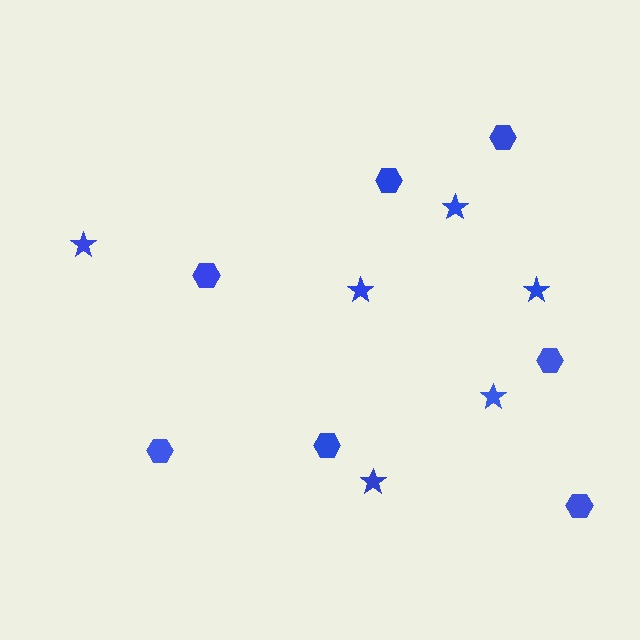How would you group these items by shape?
There are 2 groups: one group of stars (6) and one group of hexagons (7).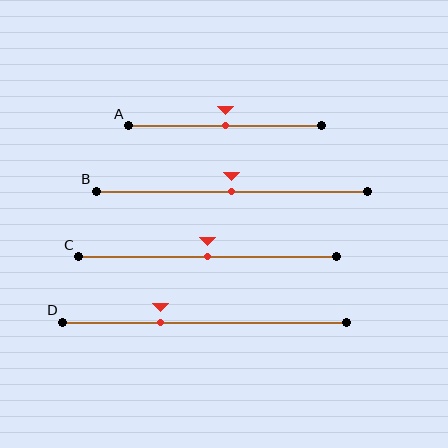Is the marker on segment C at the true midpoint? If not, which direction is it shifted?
Yes, the marker on segment C is at the true midpoint.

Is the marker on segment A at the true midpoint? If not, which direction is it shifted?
Yes, the marker on segment A is at the true midpoint.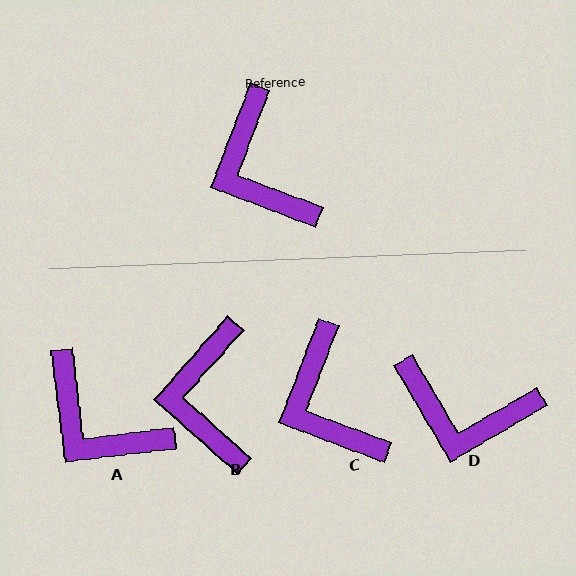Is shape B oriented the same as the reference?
No, it is off by about 21 degrees.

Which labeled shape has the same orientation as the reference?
C.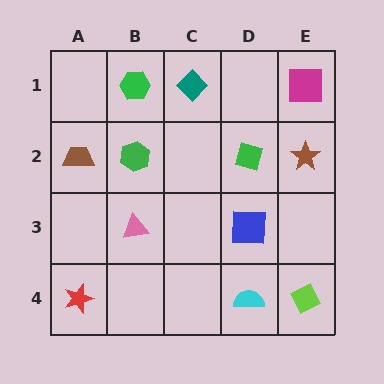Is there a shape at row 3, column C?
No, that cell is empty.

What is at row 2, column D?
A green diamond.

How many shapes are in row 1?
3 shapes.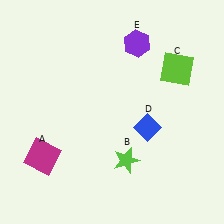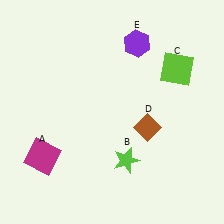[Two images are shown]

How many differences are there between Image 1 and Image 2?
There is 1 difference between the two images.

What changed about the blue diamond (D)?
In Image 1, D is blue. In Image 2, it changed to brown.